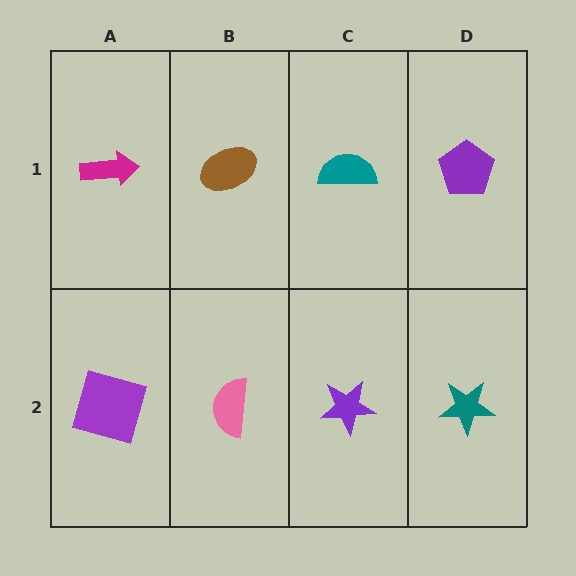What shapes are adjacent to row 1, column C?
A purple star (row 2, column C), a brown ellipse (row 1, column B), a purple pentagon (row 1, column D).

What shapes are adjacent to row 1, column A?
A purple square (row 2, column A), a brown ellipse (row 1, column B).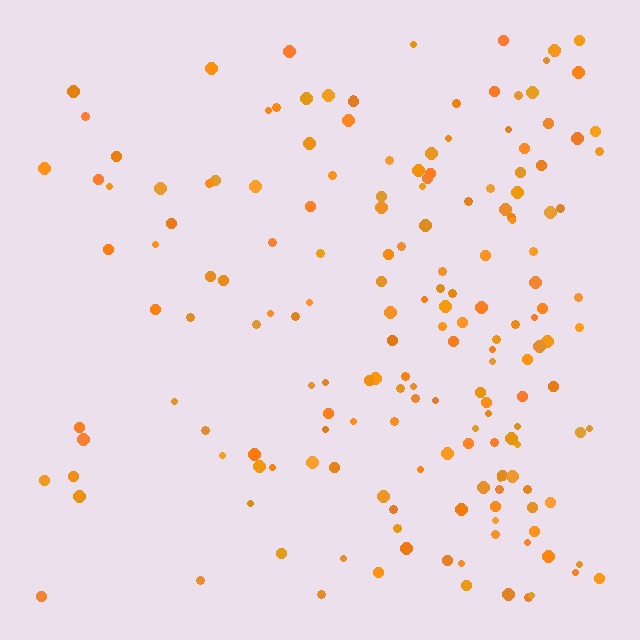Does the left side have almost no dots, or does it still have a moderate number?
Still a moderate number, just noticeably fewer than the right.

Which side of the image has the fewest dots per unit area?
The left.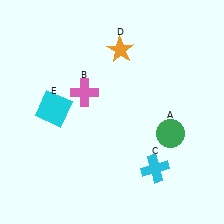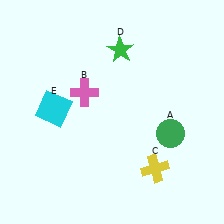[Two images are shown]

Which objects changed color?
C changed from cyan to yellow. D changed from orange to green.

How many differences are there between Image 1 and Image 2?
There are 2 differences between the two images.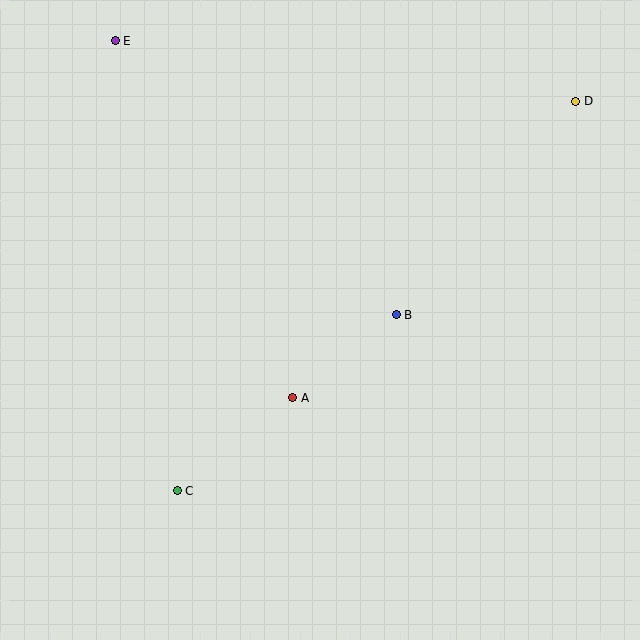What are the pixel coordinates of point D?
Point D is at (576, 101).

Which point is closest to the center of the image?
Point B at (396, 315) is closest to the center.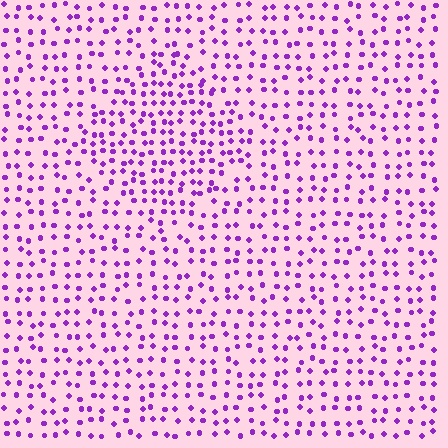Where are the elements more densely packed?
The elements are more densely packed inside the diamond boundary.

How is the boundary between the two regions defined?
The boundary is defined by a change in element density (approximately 1.5x ratio). All elements are the same color, size, and shape.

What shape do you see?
I see a diamond.